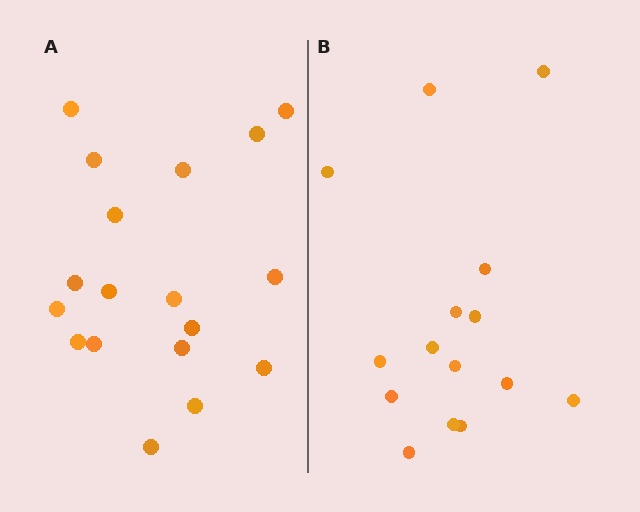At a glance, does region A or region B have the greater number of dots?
Region A (the left region) has more dots.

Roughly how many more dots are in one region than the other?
Region A has just a few more — roughly 2 or 3 more dots than region B.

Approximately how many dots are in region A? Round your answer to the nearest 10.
About 20 dots. (The exact count is 18, which rounds to 20.)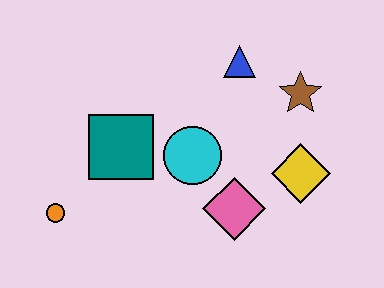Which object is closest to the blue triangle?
The brown star is closest to the blue triangle.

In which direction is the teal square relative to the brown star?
The teal square is to the left of the brown star.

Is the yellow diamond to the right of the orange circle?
Yes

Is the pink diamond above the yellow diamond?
No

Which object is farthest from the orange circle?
The brown star is farthest from the orange circle.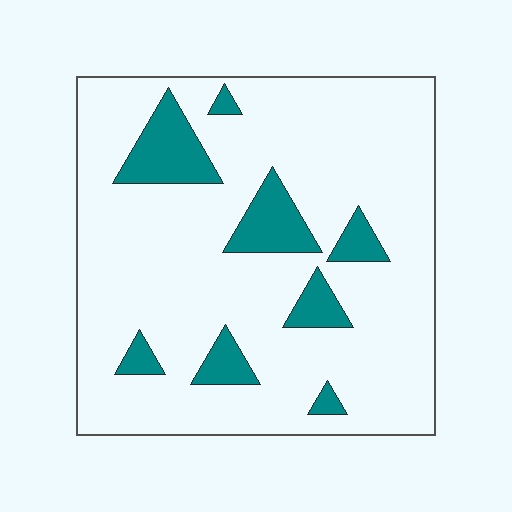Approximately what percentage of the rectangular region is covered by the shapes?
Approximately 15%.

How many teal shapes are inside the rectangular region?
8.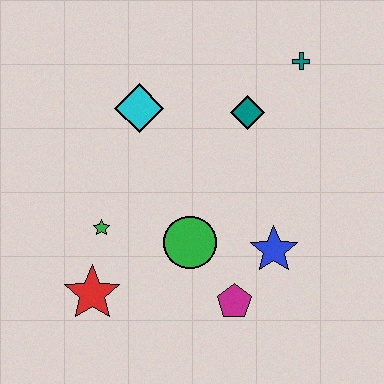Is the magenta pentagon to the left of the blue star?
Yes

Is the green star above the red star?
Yes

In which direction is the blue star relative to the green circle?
The blue star is to the right of the green circle.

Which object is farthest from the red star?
The teal cross is farthest from the red star.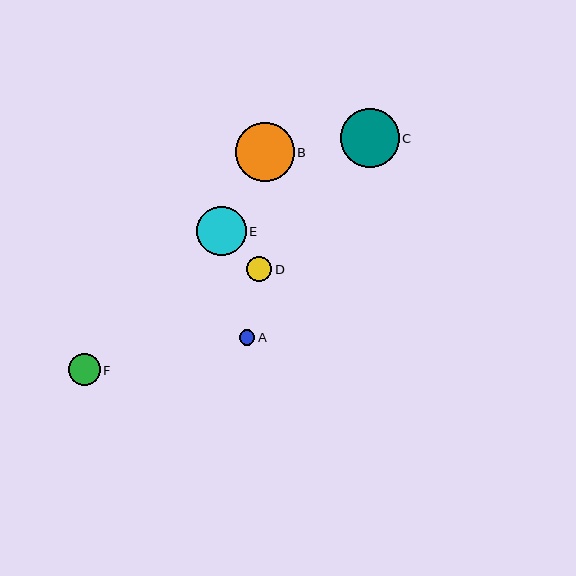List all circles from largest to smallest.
From largest to smallest: C, B, E, F, D, A.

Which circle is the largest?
Circle C is the largest with a size of approximately 59 pixels.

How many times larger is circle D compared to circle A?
Circle D is approximately 1.7 times the size of circle A.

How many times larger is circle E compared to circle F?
Circle E is approximately 1.5 times the size of circle F.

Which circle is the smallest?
Circle A is the smallest with a size of approximately 15 pixels.